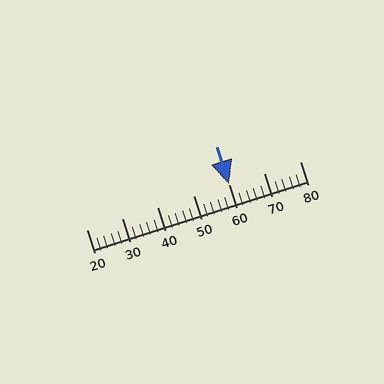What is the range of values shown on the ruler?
The ruler shows values from 20 to 80.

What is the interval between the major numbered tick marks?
The major tick marks are spaced 10 units apart.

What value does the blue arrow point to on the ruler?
The blue arrow points to approximately 60.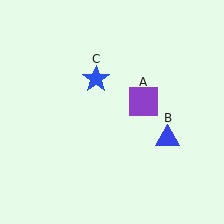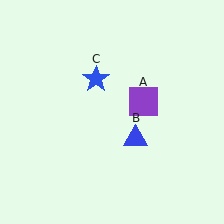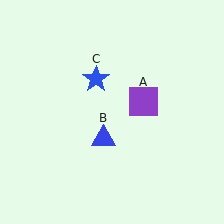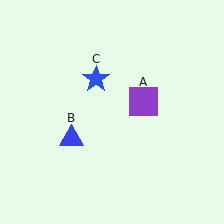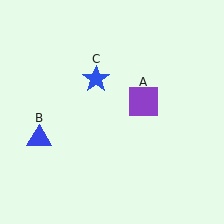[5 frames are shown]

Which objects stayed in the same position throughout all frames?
Purple square (object A) and blue star (object C) remained stationary.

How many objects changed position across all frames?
1 object changed position: blue triangle (object B).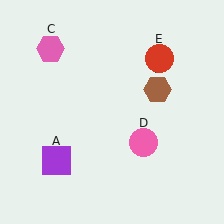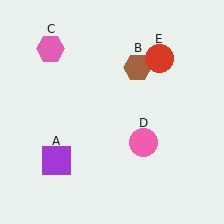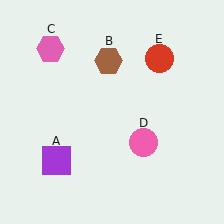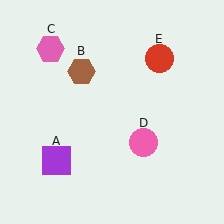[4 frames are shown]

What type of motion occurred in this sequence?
The brown hexagon (object B) rotated counterclockwise around the center of the scene.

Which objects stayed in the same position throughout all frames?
Purple square (object A) and pink hexagon (object C) and pink circle (object D) and red circle (object E) remained stationary.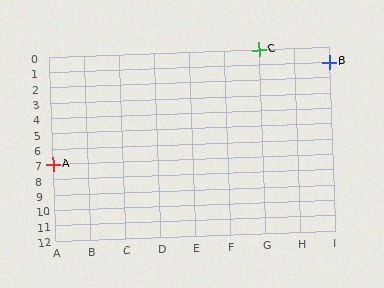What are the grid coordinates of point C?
Point C is at grid coordinates (G, 0).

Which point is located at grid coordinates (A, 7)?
Point A is at (A, 7).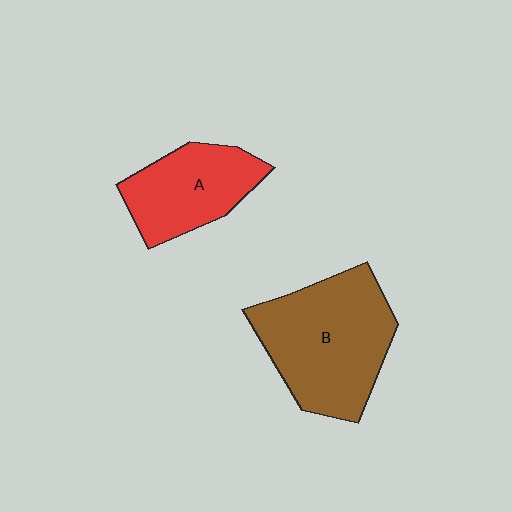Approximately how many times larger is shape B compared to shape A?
Approximately 1.5 times.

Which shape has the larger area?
Shape B (brown).